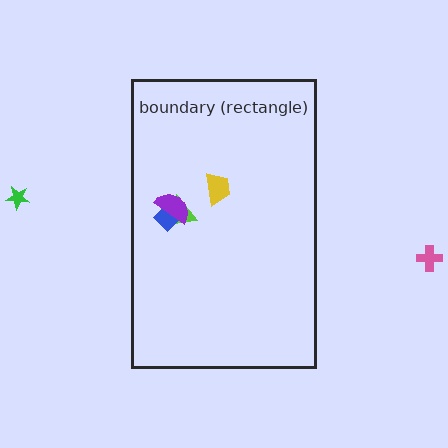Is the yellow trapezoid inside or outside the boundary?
Inside.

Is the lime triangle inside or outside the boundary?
Inside.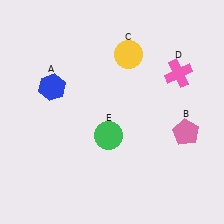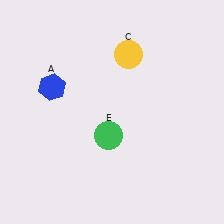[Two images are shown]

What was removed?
The pink cross (D), the pink pentagon (B) were removed in Image 2.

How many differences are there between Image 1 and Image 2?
There are 2 differences between the two images.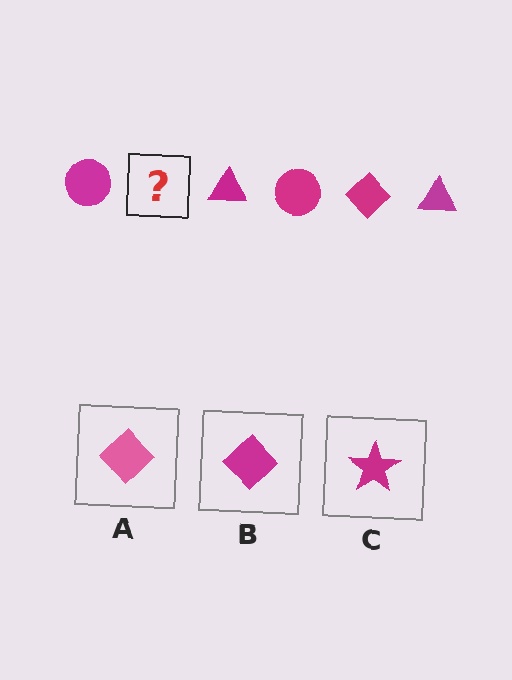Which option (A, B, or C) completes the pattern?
B.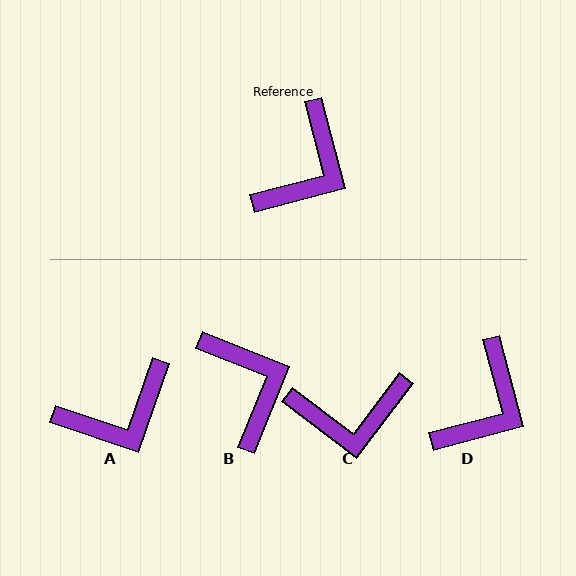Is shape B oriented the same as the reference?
No, it is off by about 53 degrees.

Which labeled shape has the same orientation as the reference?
D.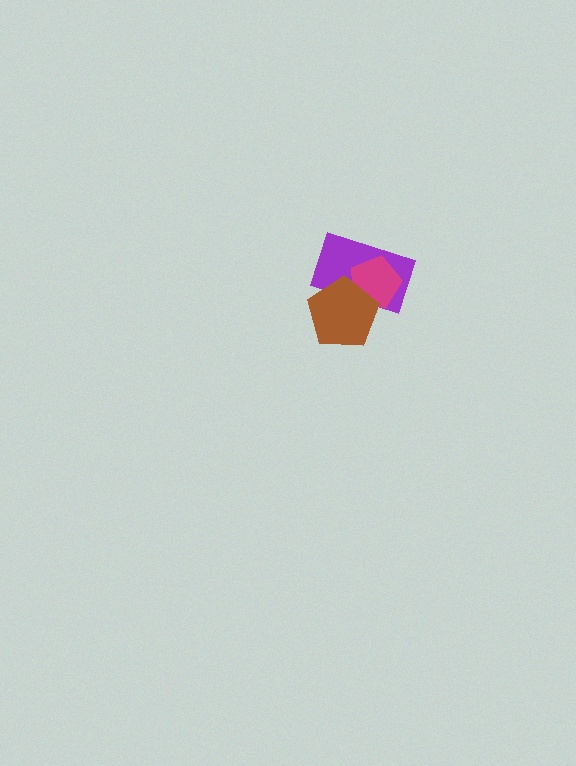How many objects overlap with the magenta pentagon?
2 objects overlap with the magenta pentagon.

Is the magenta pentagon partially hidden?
Yes, it is partially covered by another shape.